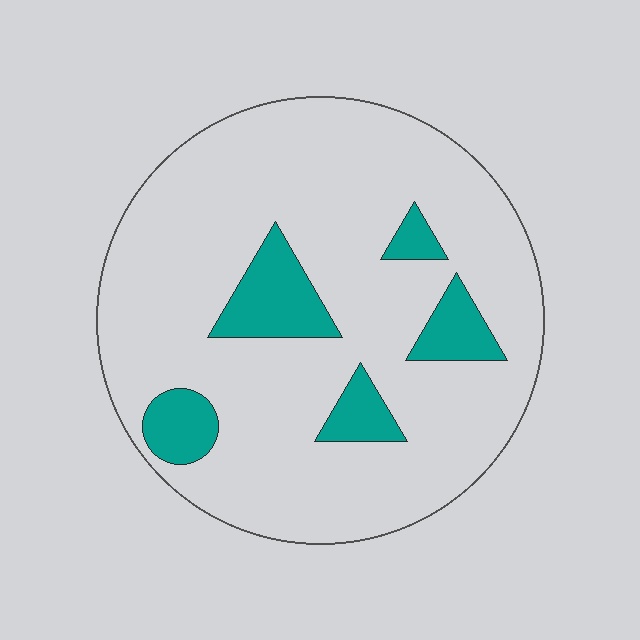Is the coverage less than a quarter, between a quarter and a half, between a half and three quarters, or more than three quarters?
Less than a quarter.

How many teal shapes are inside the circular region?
5.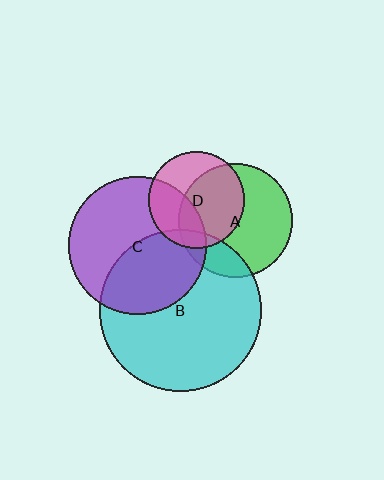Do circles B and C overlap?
Yes.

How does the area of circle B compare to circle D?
Approximately 2.8 times.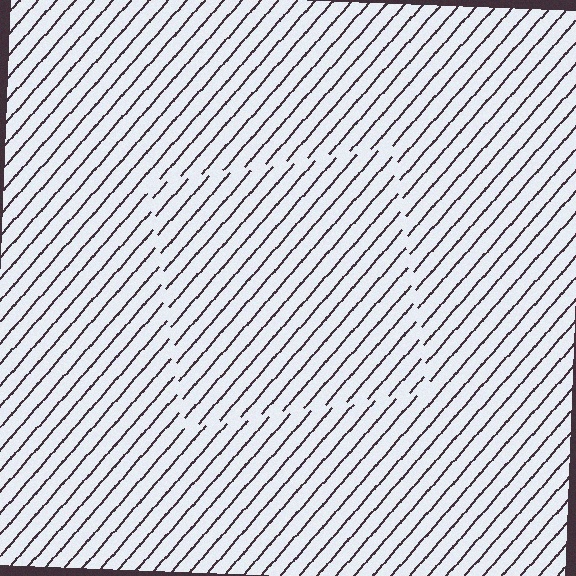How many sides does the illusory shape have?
4 sides — the line-ends trace a square.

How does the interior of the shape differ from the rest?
The interior of the shape contains the same grating, shifted by half a period — the contour is defined by the phase discontinuity where line-ends from the inner and outer gratings abut.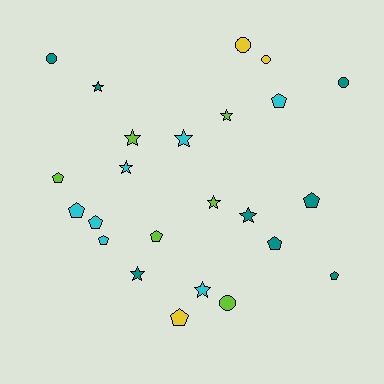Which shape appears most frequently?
Pentagon, with 10 objects.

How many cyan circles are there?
There are no cyan circles.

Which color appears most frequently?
Teal, with 8 objects.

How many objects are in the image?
There are 24 objects.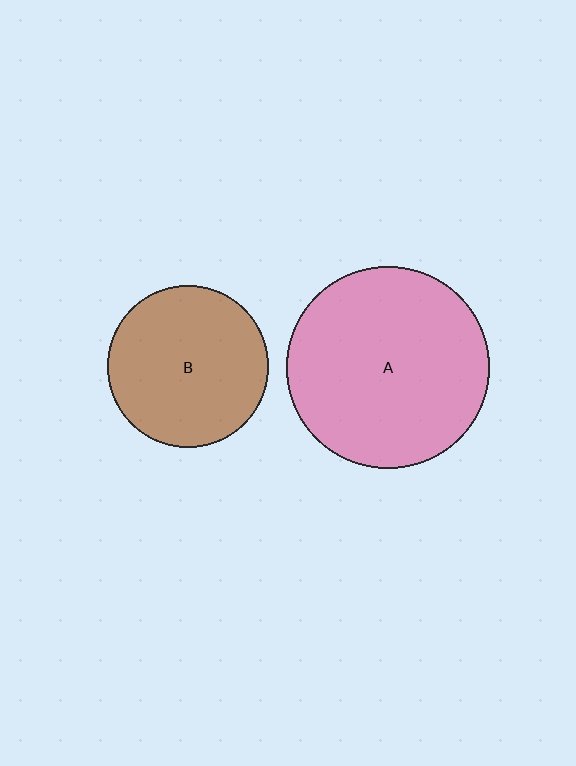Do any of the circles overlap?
No, none of the circles overlap.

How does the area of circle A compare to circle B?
Approximately 1.6 times.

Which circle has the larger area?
Circle A (pink).